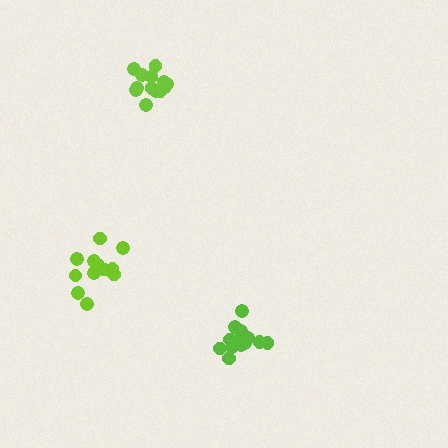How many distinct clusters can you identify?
There are 3 distinct clusters.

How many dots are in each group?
Group 1: 12 dots, Group 2: 13 dots, Group 3: 14 dots (39 total).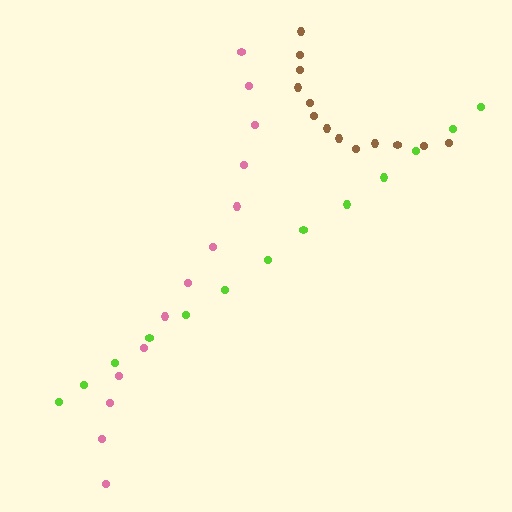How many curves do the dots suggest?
There are 3 distinct paths.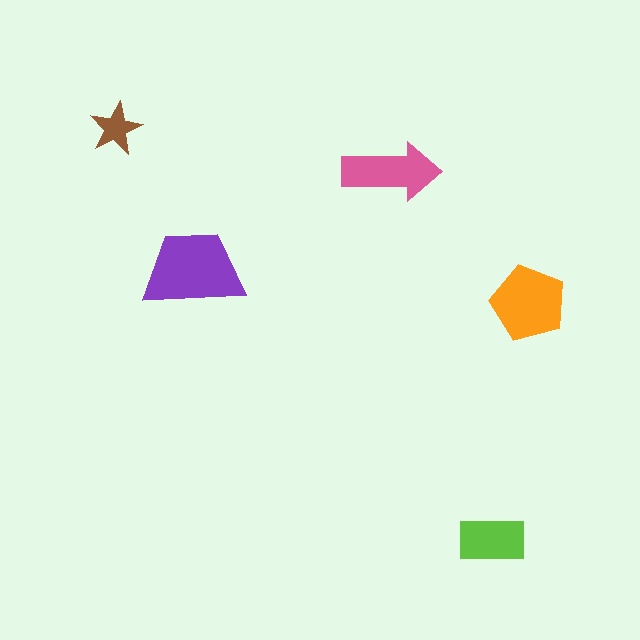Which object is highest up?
The brown star is topmost.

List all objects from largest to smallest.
The purple trapezoid, the orange pentagon, the pink arrow, the lime rectangle, the brown star.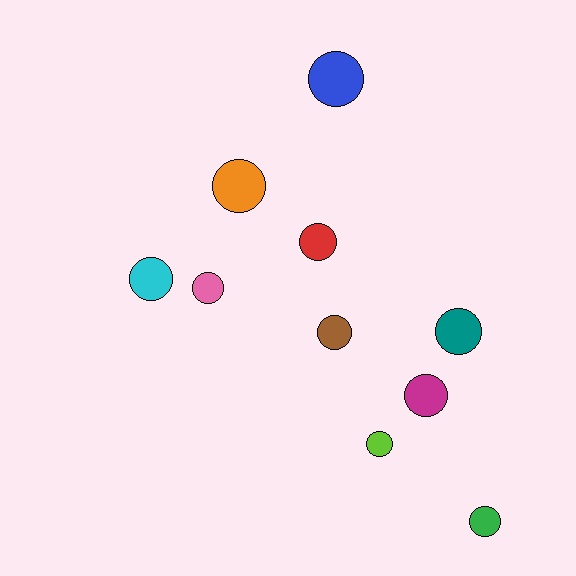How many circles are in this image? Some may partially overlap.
There are 10 circles.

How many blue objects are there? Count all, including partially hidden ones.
There is 1 blue object.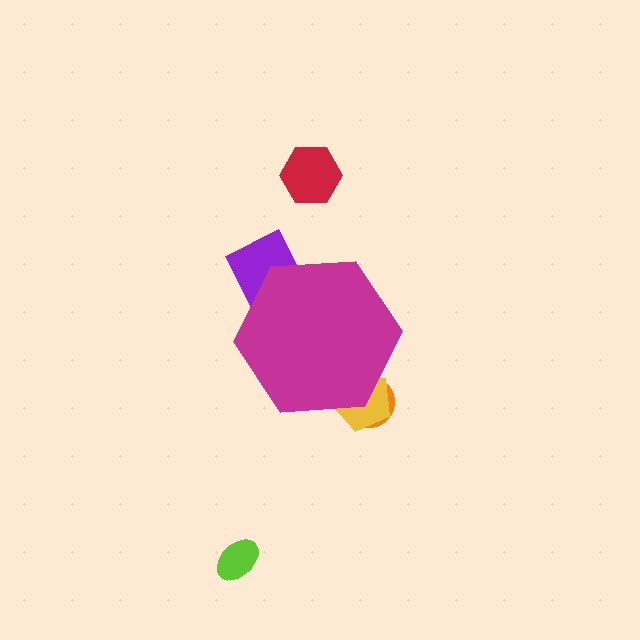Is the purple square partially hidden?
Yes, the purple square is partially hidden behind the magenta hexagon.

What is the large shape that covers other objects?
A magenta hexagon.